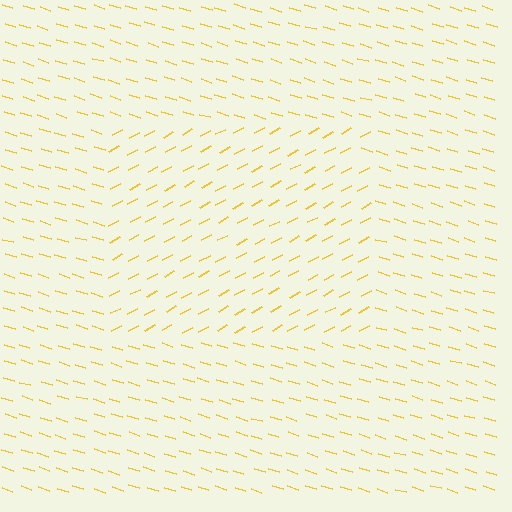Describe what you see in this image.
The image is filled with small yellow line segments. A rectangle region in the image has lines oriented differently from the surrounding lines, creating a visible texture boundary.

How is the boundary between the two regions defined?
The boundary is defined purely by a change in line orientation (approximately 45 degrees difference). All lines are the same color and thickness.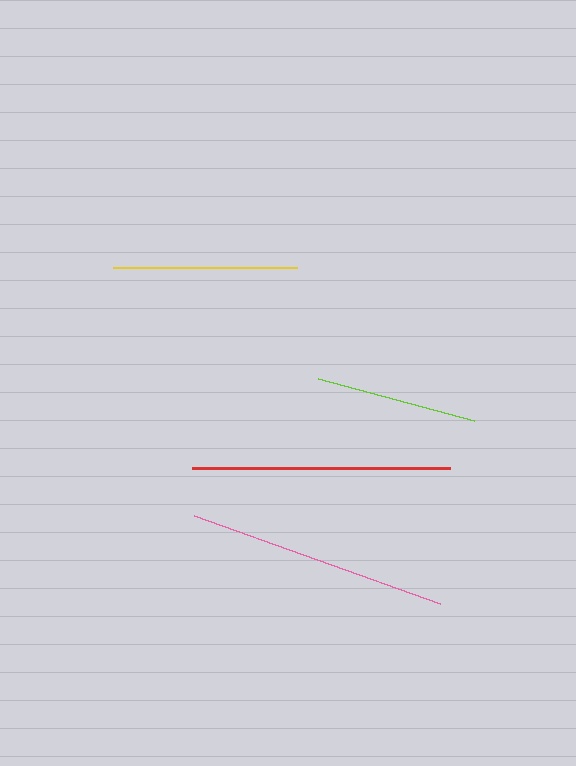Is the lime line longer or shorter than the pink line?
The pink line is longer than the lime line.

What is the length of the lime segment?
The lime segment is approximately 161 pixels long.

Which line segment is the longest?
The pink line is the longest at approximately 261 pixels.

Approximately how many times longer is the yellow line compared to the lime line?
The yellow line is approximately 1.1 times the length of the lime line.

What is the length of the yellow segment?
The yellow segment is approximately 184 pixels long.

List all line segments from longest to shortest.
From longest to shortest: pink, red, yellow, lime.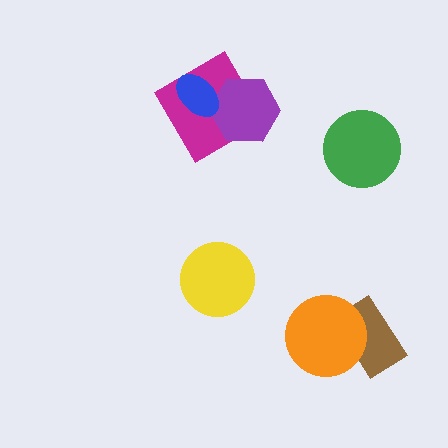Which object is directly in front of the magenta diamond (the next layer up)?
The purple hexagon is directly in front of the magenta diamond.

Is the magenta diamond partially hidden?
Yes, it is partially covered by another shape.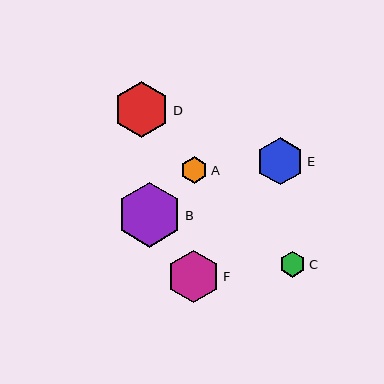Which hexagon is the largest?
Hexagon B is the largest with a size of approximately 65 pixels.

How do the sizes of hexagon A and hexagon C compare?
Hexagon A and hexagon C are approximately the same size.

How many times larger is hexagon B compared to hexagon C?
Hexagon B is approximately 2.5 times the size of hexagon C.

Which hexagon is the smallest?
Hexagon C is the smallest with a size of approximately 26 pixels.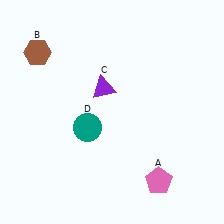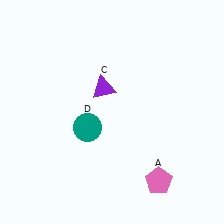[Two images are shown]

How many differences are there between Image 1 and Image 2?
There is 1 difference between the two images.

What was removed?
The brown hexagon (B) was removed in Image 2.